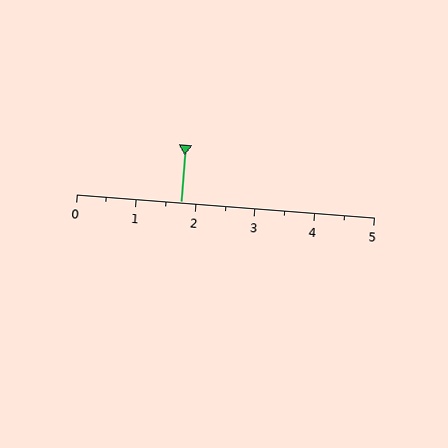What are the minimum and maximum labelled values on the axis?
The axis runs from 0 to 5.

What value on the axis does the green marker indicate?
The marker indicates approximately 1.8.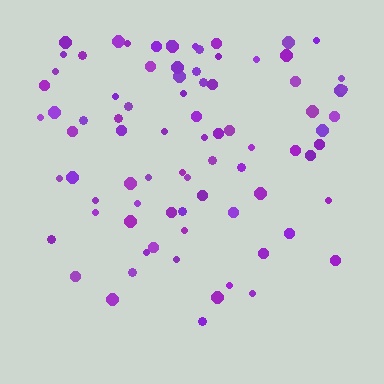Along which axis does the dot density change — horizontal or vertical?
Vertical.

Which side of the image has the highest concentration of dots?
The top.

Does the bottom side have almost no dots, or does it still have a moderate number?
Still a moderate number, just noticeably fewer than the top.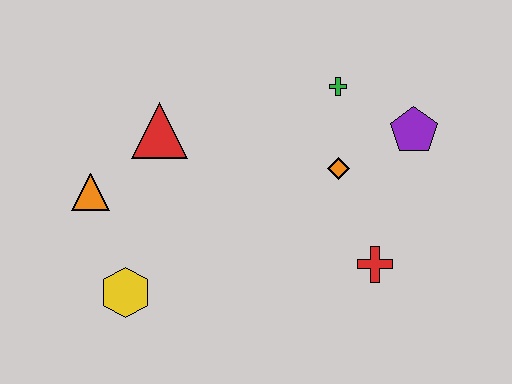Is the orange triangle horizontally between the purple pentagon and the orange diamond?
No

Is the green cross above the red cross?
Yes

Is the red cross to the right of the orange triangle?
Yes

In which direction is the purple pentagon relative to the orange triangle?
The purple pentagon is to the right of the orange triangle.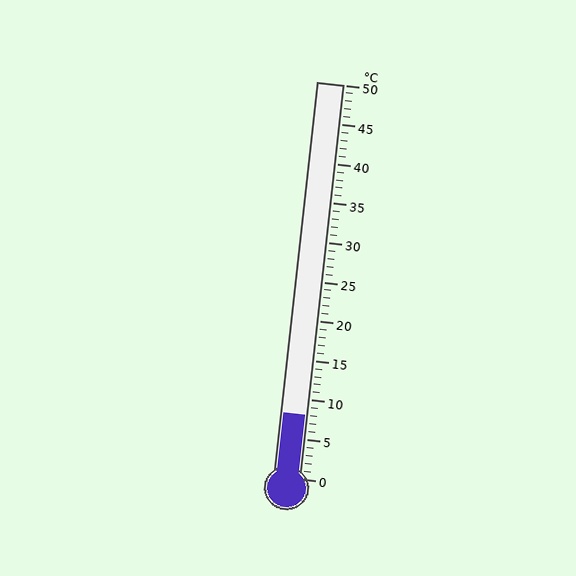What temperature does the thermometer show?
The thermometer shows approximately 8°C.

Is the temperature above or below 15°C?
The temperature is below 15°C.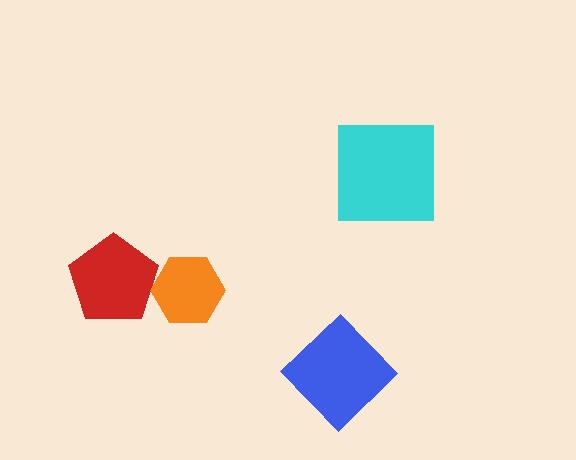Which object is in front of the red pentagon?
The orange hexagon is in front of the red pentagon.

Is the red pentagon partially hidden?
Yes, it is partially covered by another shape.